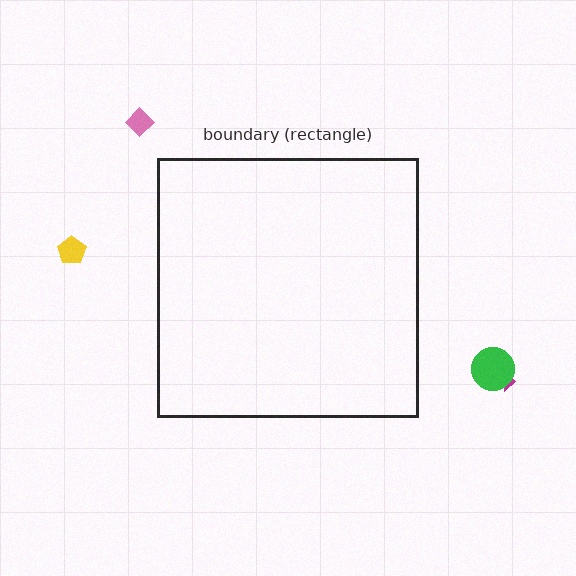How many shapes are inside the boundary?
0 inside, 4 outside.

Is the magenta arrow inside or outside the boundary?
Outside.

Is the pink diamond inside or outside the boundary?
Outside.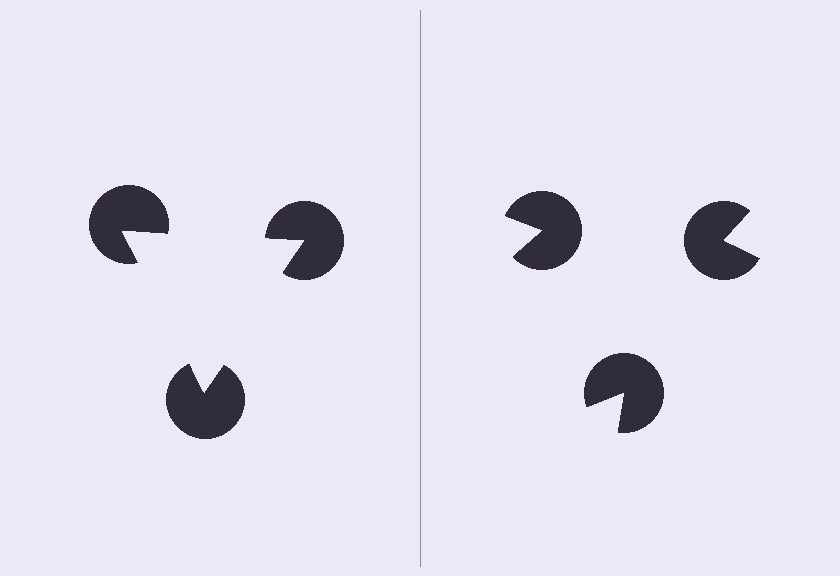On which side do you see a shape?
An illusory triangle appears on the left side. On the right side the wedge cuts are rotated, so no coherent shape forms.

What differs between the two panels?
The pac-man discs are positioned identically on both sides; only the wedge orientations differ. On the left they align to a triangle; on the right they are misaligned.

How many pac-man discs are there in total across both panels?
6 — 3 on each side.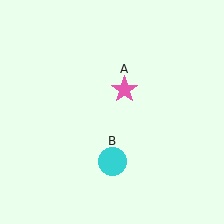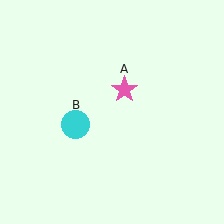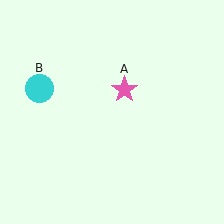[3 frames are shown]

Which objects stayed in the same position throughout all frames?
Pink star (object A) remained stationary.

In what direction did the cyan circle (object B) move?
The cyan circle (object B) moved up and to the left.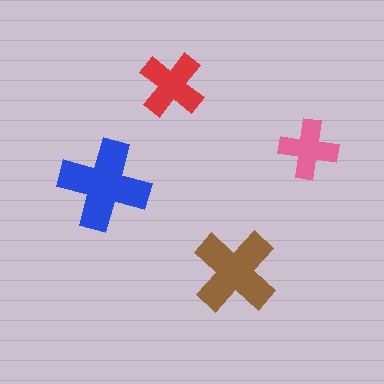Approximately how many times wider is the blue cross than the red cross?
About 1.5 times wider.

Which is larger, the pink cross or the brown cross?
The brown one.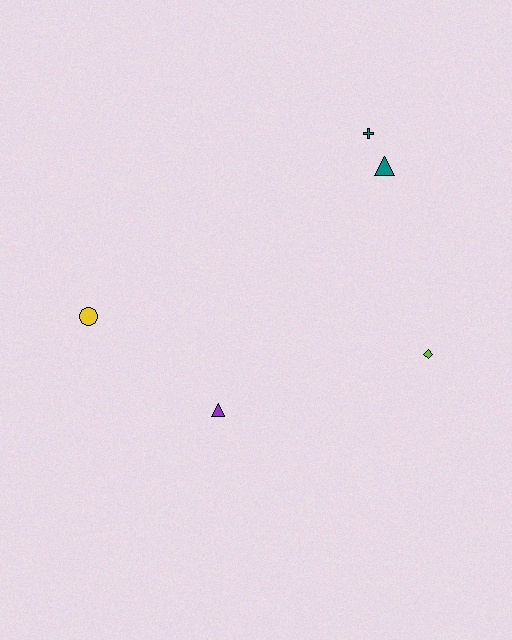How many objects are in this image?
There are 5 objects.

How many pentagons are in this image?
There are no pentagons.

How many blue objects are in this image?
There are no blue objects.